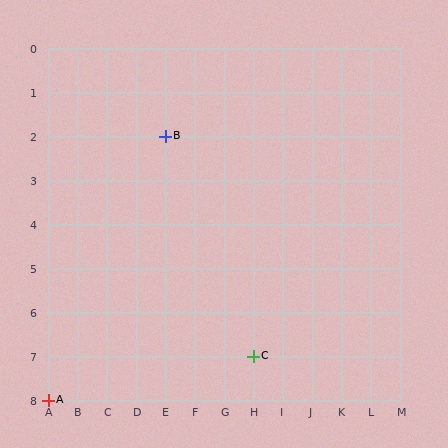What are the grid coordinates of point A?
Point A is at grid coordinates (A, 8).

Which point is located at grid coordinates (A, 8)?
Point A is at (A, 8).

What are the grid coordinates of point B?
Point B is at grid coordinates (E, 2).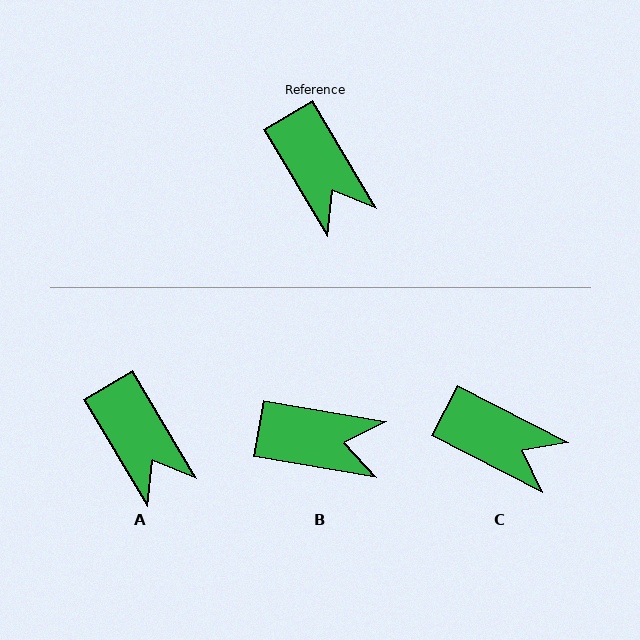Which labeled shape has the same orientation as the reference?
A.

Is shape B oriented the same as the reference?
No, it is off by about 50 degrees.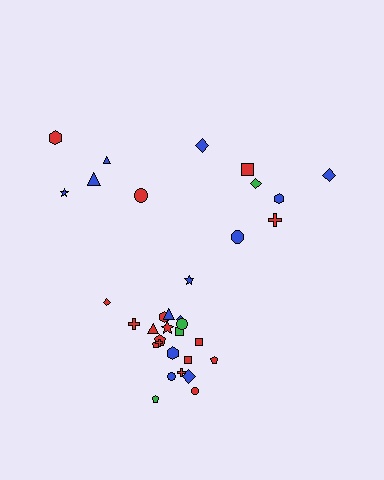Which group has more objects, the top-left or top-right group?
The top-right group.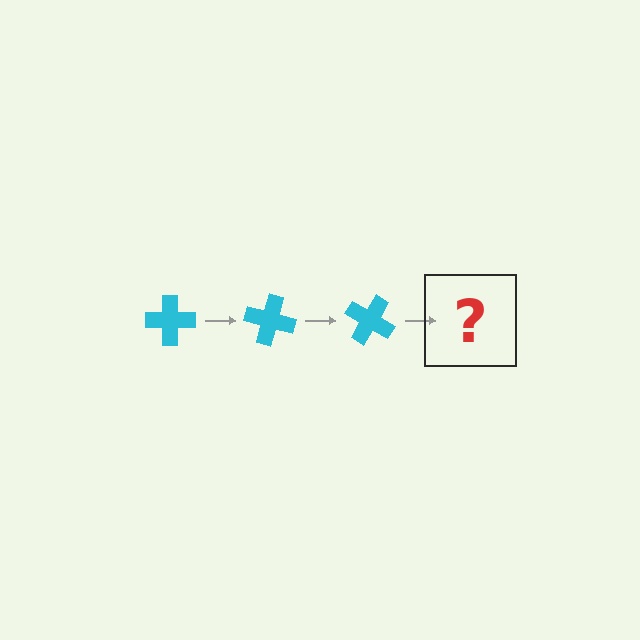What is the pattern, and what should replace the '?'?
The pattern is that the cross rotates 15 degrees each step. The '?' should be a cyan cross rotated 45 degrees.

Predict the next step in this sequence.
The next step is a cyan cross rotated 45 degrees.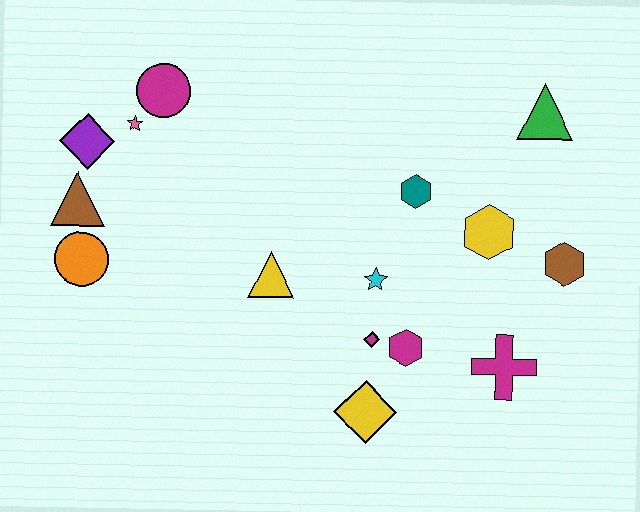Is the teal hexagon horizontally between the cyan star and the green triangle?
Yes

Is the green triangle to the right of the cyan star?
Yes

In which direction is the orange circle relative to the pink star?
The orange circle is below the pink star.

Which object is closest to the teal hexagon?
The yellow hexagon is closest to the teal hexagon.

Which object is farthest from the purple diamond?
The brown hexagon is farthest from the purple diamond.